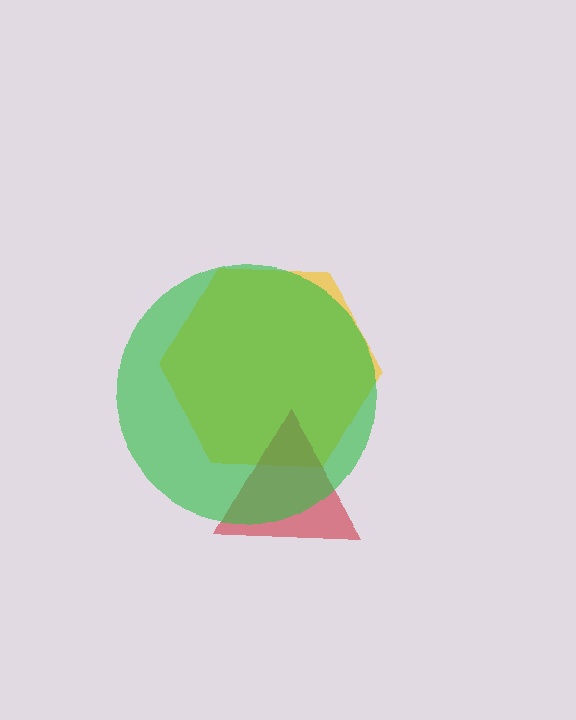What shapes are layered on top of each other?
The layered shapes are: a yellow hexagon, a red triangle, a green circle.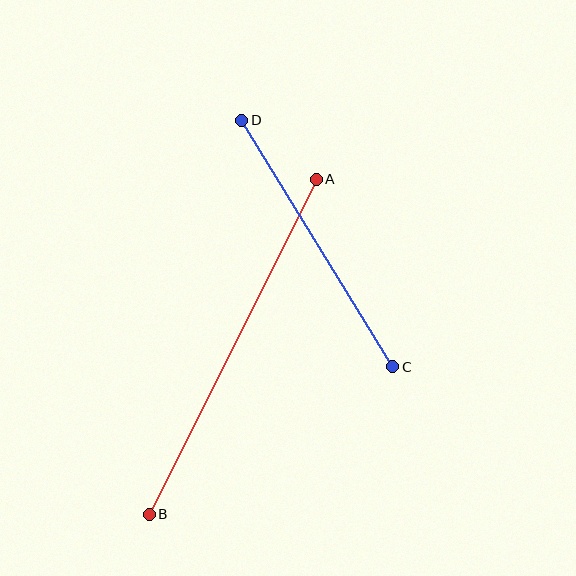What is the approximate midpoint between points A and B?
The midpoint is at approximately (233, 347) pixels.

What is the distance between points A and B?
The distance is approximately 374 pixels.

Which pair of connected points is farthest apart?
Points A and B are farthest apart.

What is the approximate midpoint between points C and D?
The midpoint is at approximately (317, 243) pixels.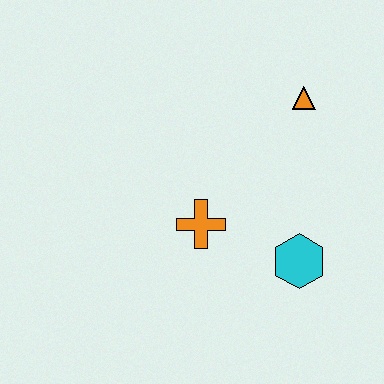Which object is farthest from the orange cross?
The orange triangle is farthest from the orange cross.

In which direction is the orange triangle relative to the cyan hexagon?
The orange triangle is above the cyan hexagon.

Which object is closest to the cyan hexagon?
The orange cross is closest to the cyan hexagon.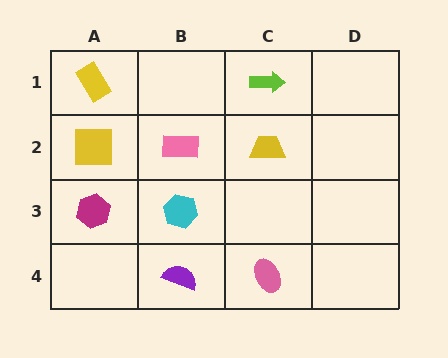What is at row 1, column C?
A lime arrow.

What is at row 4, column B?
A purple semicircle.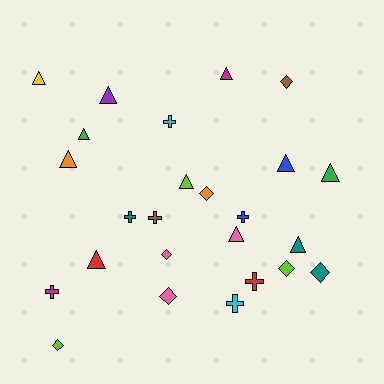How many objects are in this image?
There are 25 objects.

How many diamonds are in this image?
There are 7 diamonds.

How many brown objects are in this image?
There are 2 brown objects.